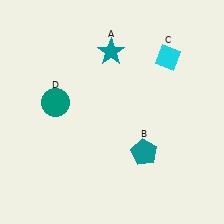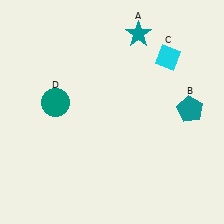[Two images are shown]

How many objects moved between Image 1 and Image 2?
2 objects moved between the two images.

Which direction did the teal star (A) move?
The teal star (A) moved right.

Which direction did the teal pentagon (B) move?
The teal pentagon (B) moved right.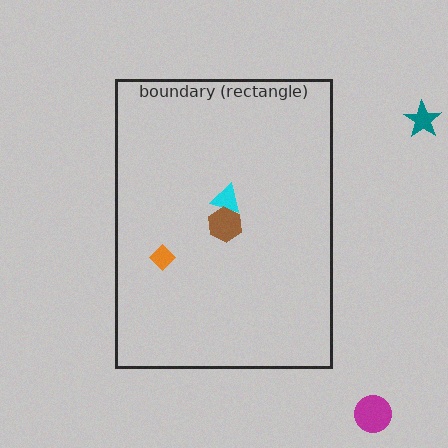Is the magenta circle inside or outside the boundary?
Outside.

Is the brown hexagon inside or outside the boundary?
Inside.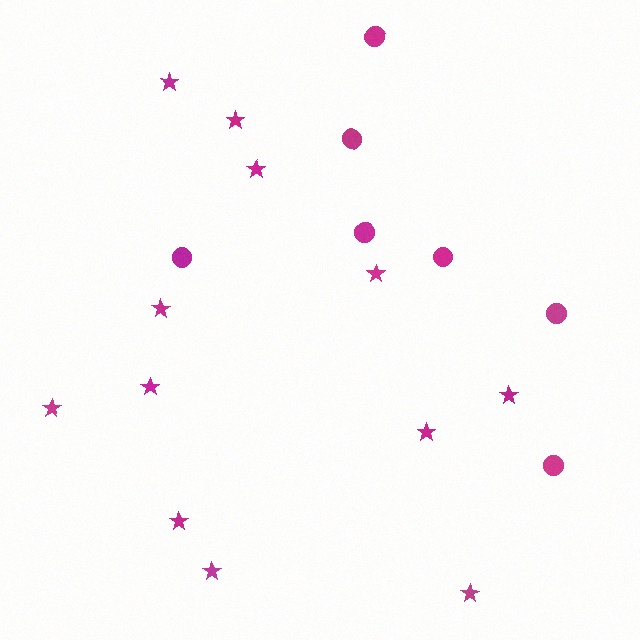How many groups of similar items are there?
There are 2 groups: one group of stars (12) and one group of circles (7).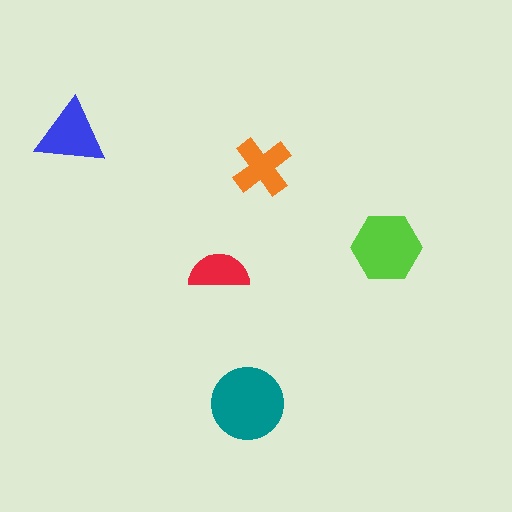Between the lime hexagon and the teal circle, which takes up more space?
The teal circle.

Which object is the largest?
The teal circle.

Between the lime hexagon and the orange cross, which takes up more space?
The lime hexagon.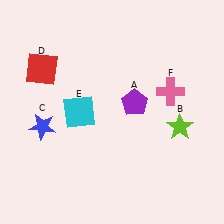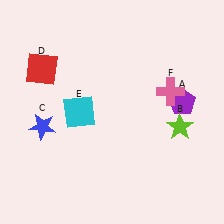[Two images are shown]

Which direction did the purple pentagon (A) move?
The purple pentagon (A) moved right.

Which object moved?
The purple pentagon (A) moved right.